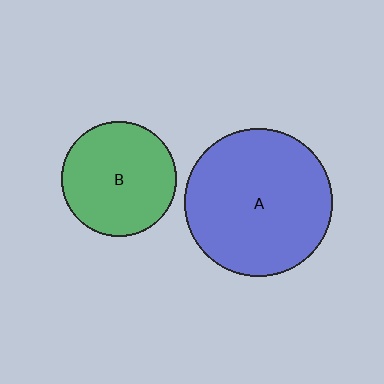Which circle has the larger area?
Circle A (blue).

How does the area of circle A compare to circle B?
Approximately 1.6 times.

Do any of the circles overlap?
No, none of the circles overlap.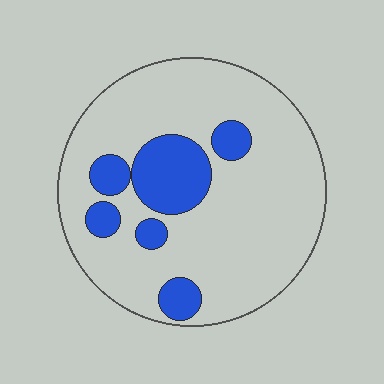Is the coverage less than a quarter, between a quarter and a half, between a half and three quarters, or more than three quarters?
Less than a quarter.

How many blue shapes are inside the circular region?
6.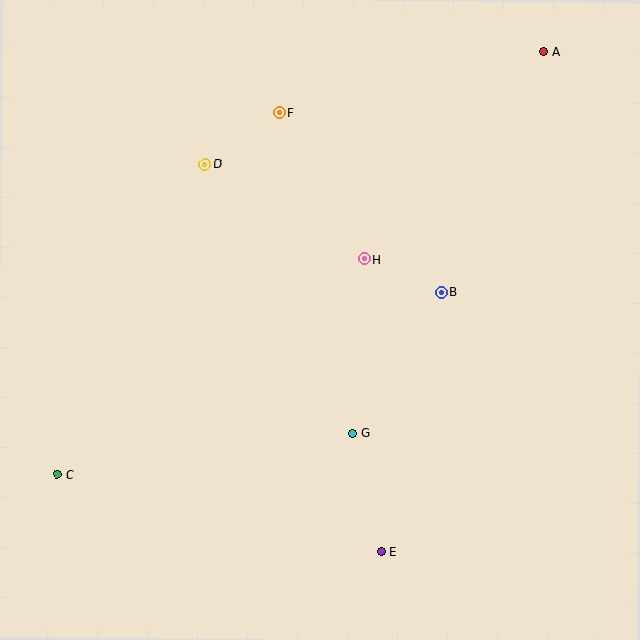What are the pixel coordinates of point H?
Point H is at (364, 259).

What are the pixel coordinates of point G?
Point G is at (353, 433).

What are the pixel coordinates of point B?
Point B is at (442, 292).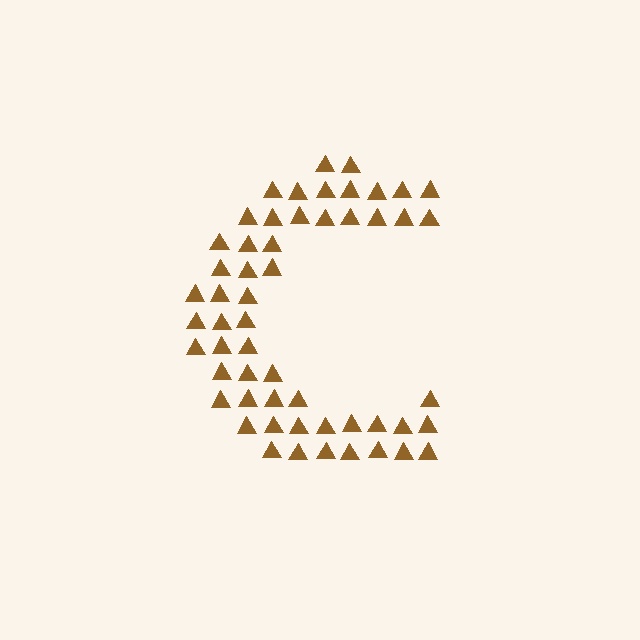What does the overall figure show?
The overall figure shows the letter C.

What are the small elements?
The small elements are triangles.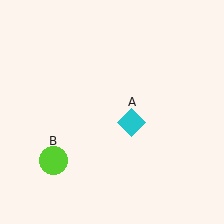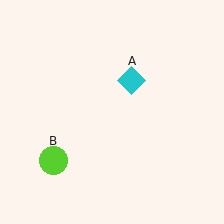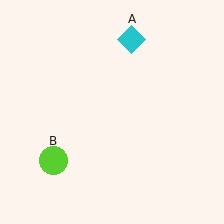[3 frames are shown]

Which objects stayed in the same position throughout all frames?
Lime circle (object B) remained stationary.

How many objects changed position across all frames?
1 object changed position: cyan diamond (object A).